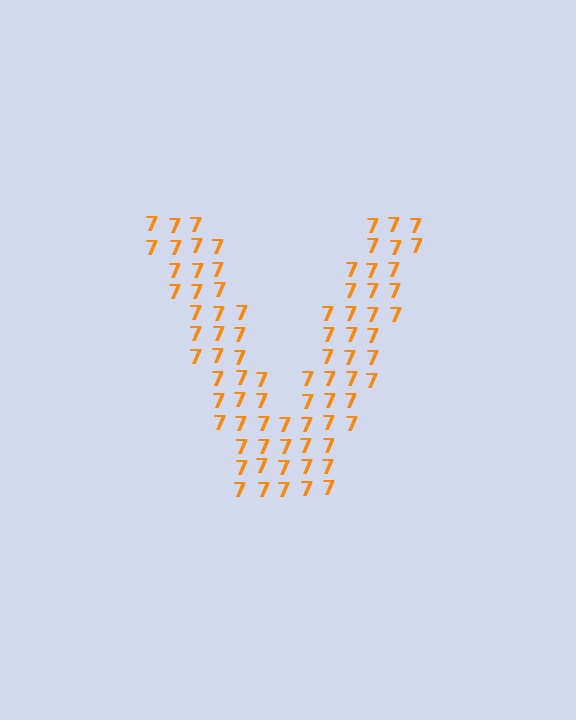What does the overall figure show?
The overall figure shows the letter V.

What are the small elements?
The small elements are digit 7's.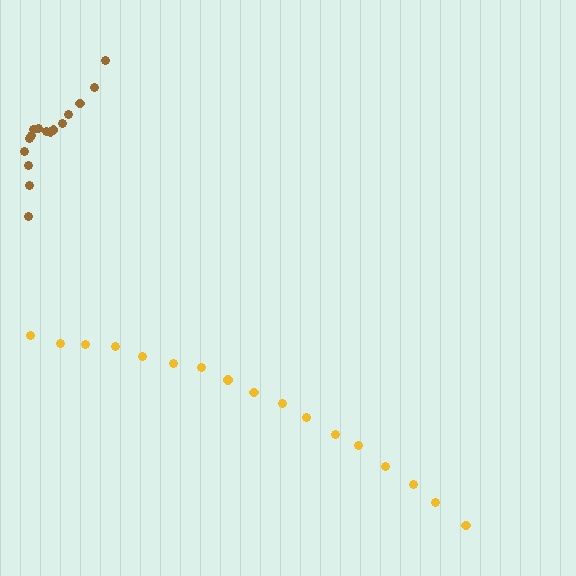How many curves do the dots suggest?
There are 2 distinct paths.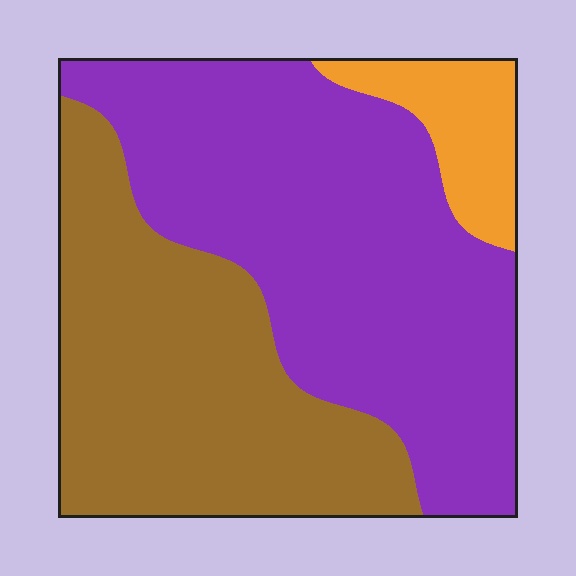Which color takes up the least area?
Orange, at roughly 10%.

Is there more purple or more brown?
Purple.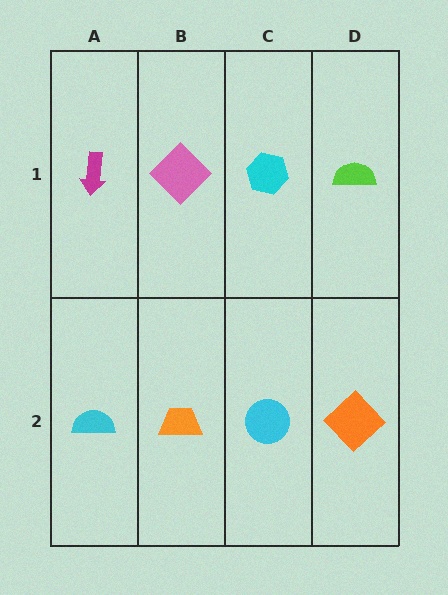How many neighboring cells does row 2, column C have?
3.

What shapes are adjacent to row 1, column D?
An orange diamond (row 2, column D), a cyan hexagon (row 1, column C).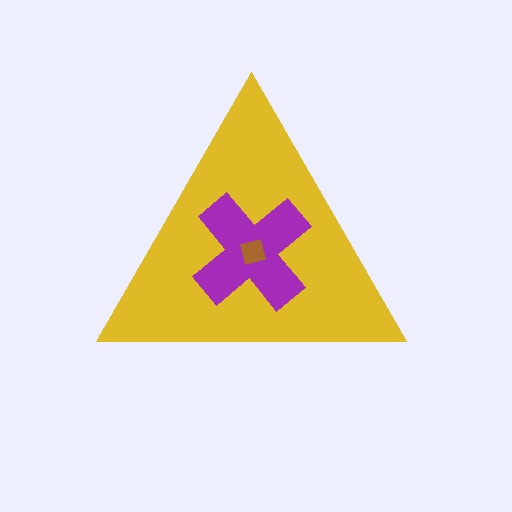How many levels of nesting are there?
3.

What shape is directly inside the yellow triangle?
The purple cross.